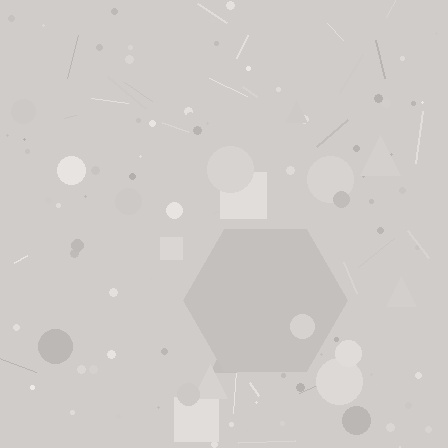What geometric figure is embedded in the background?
A hexagon is embedded in the background.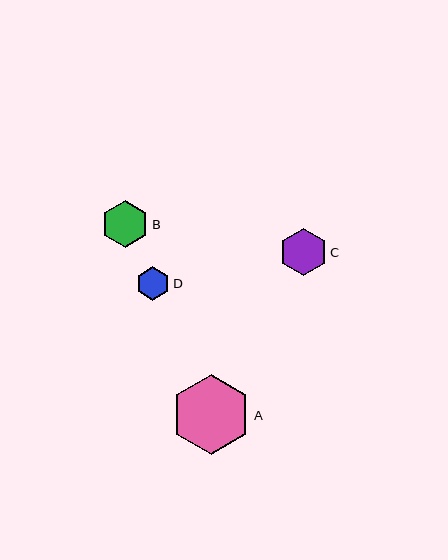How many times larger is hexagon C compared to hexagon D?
Hexagon C is approximately 1.4 times the size of hexagon D.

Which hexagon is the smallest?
Hexagon D is the smallest with a size of approximately 33 pixels.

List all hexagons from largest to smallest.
From largest to smallest: A, C, B, D.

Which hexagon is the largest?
Hexagon A is the largest with a size of approximately 80 pixels.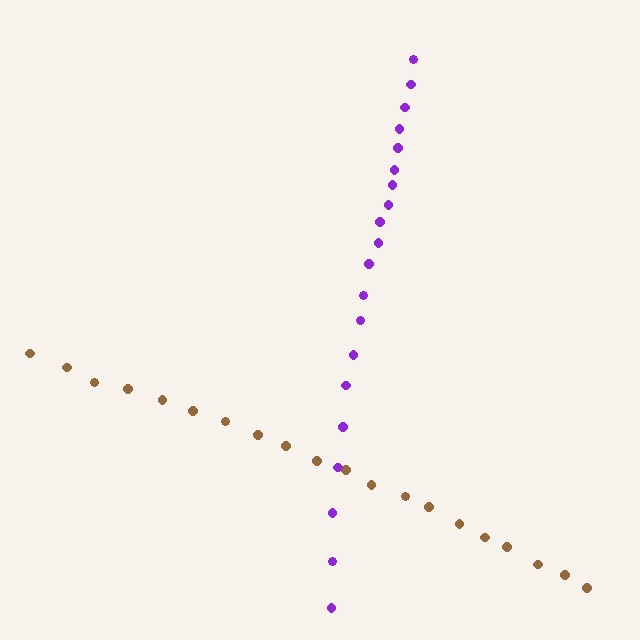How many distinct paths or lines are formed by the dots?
There are 2 distinct paths.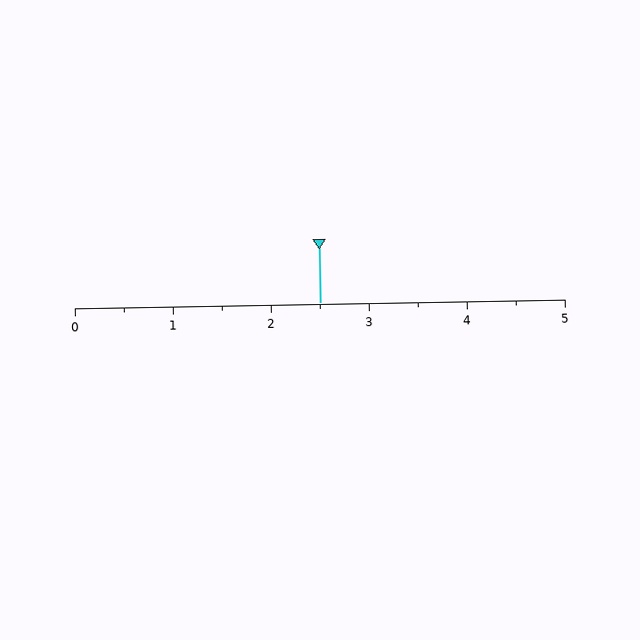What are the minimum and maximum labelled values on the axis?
The axis runs from 0 to 5.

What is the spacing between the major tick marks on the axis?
The major ticks are spaced 1 apart.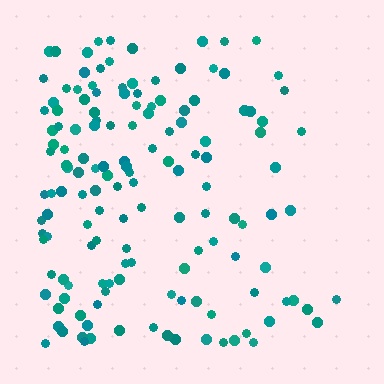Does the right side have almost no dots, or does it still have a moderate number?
Still a moderate number, just noticeably fewer than the left.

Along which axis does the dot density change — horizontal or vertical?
Horizontal.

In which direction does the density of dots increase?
From right to left, with the left side densest.